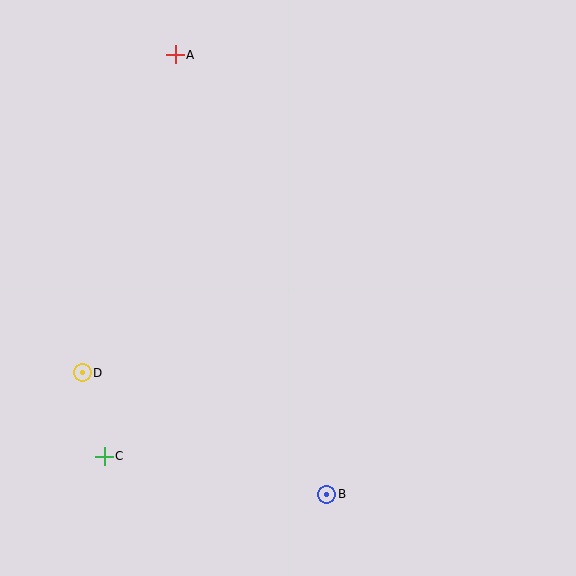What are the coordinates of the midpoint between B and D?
The midpoint between B and D is at (204, 434).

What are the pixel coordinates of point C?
Point C is at (104, 456).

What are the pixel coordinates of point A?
Point A is at (175, 55).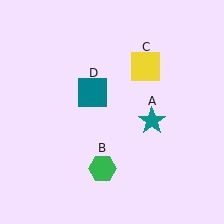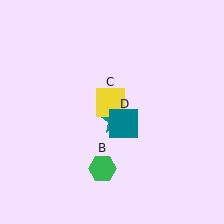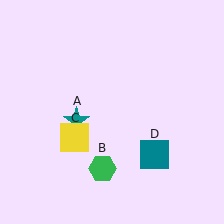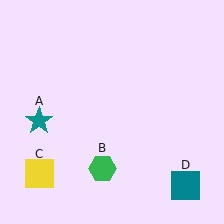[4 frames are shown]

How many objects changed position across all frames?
3 objects changed position: teal star (object A), yellow square (object C), teal square (object D).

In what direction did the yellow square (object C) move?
The yellow square (object C) moved down and to the left.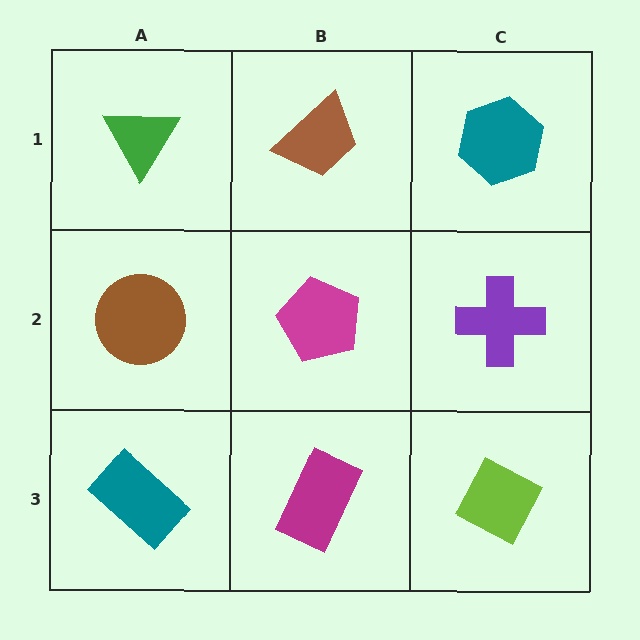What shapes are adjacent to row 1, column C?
A purple cross (row 2, column C), a brown trapezoid (row 1, column B).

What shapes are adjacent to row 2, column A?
A green triangle (row 1, column A), a teal rectangle (row 3, column A), a magenta pentagon (row 2, column B).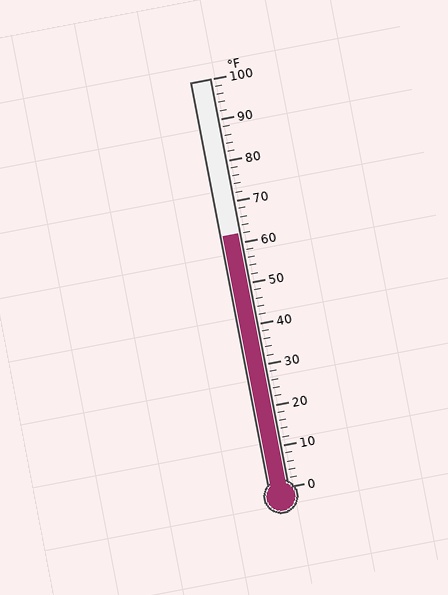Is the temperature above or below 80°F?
The temperature is below 80°F.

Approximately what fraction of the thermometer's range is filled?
The thermometer is filled to approximately 60% of its range.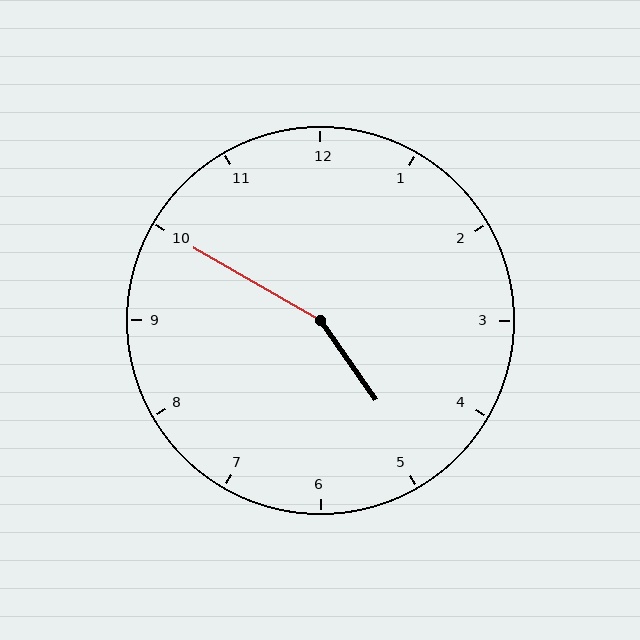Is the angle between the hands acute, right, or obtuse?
It is obtuse.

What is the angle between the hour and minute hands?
Approximately 155 degrees.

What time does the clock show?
4:50.